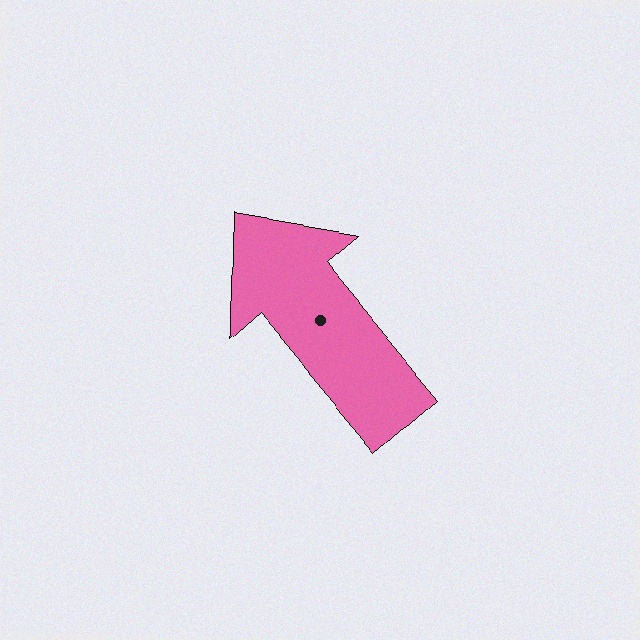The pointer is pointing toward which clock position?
Roughly 11 o'clock.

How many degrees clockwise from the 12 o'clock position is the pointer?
Approximately 320 degrees.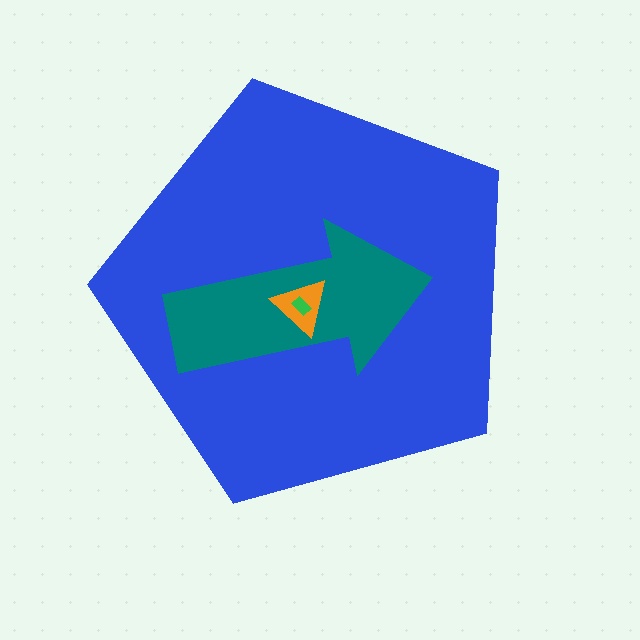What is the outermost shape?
The blue pentagon.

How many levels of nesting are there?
4.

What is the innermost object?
The green rectangle.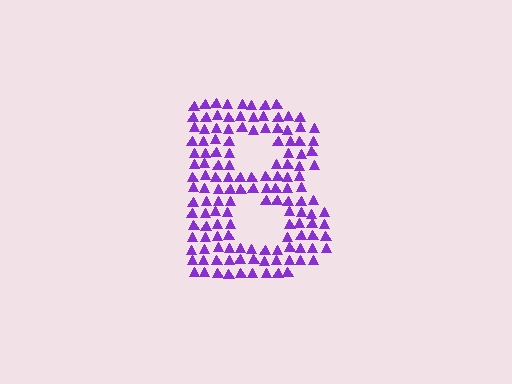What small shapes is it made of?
It is made of small triangles.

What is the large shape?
The large shape is the letter B.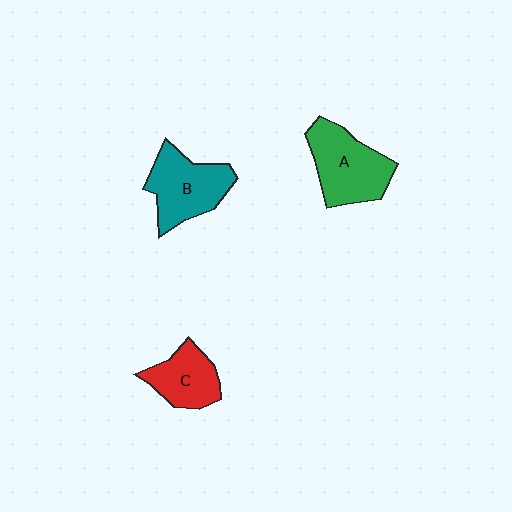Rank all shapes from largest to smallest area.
From largest to smallest: A (green), B (teal), C (red).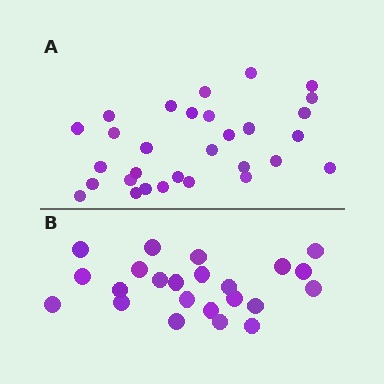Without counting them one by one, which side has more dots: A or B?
Region A (the top region) has more dots.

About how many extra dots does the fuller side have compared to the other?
Region A has roughly 8 or so more dots than region B.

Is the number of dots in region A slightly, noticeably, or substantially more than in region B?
Region A has noticeably more, but not dramatically so. The ratio is roughly 1.3 to 1.